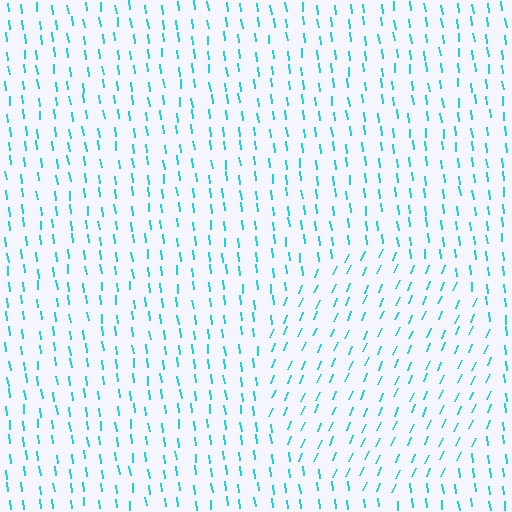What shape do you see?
I see a circle.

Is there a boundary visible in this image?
Yes, there is a texture boundary formed by a change in line orientation.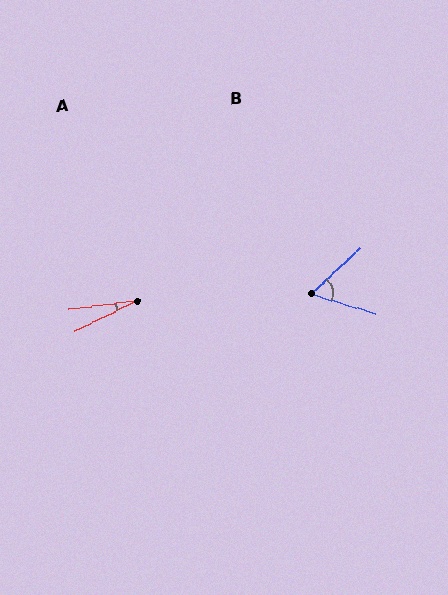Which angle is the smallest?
A, at approximately 20 degrees.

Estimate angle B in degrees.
Approximately 59 degrees.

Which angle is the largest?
B, at approximately 59 degrees.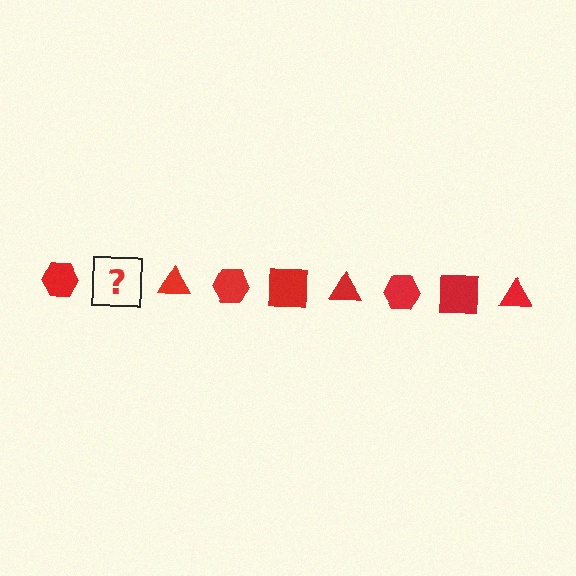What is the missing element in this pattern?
The missing element is a red square.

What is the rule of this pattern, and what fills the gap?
The rule is that the pattern cycles through hexagon, square, triangle shapes in red. The gap should be filled with a red square.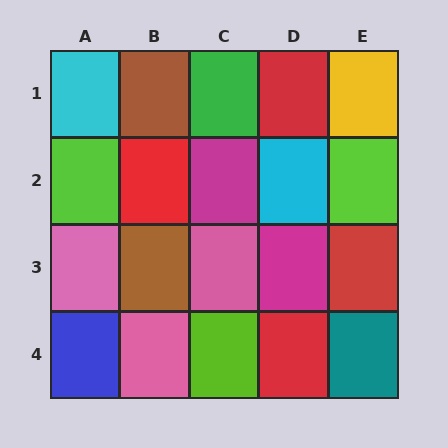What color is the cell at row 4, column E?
Teal.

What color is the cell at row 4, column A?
Blue.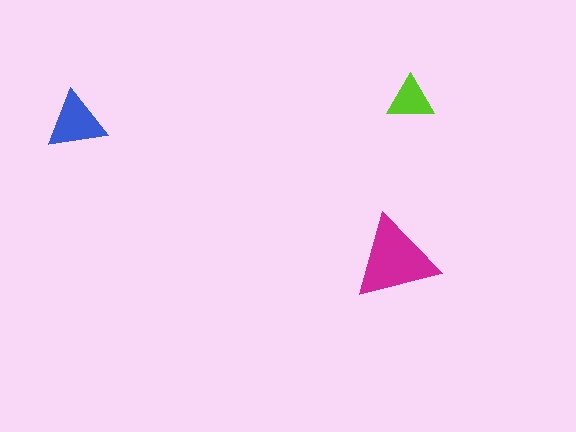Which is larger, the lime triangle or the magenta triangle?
The magenta one.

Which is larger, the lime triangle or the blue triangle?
The blue one.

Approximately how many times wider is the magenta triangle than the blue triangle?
About 1.5 times wider.